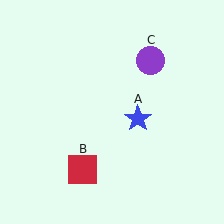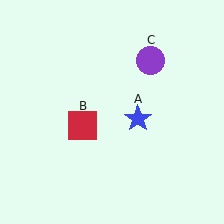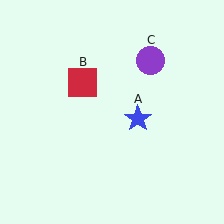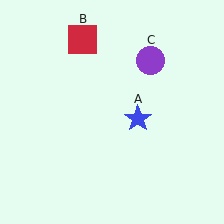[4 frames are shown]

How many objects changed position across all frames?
1 object changed position: red square (object B).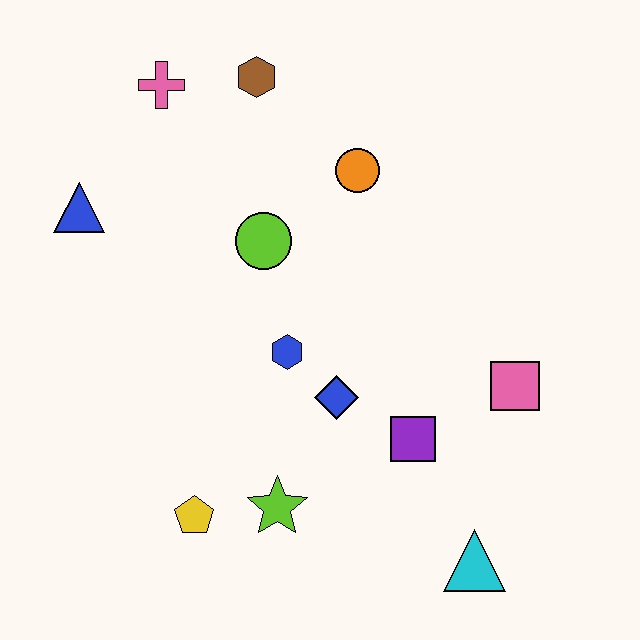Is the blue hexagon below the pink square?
No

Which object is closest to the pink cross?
The brown hexagon is closest to the pink cross.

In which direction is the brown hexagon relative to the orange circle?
The brown hexagon is to the left of the orange circle.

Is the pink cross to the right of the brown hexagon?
No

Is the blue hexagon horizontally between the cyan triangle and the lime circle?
Yes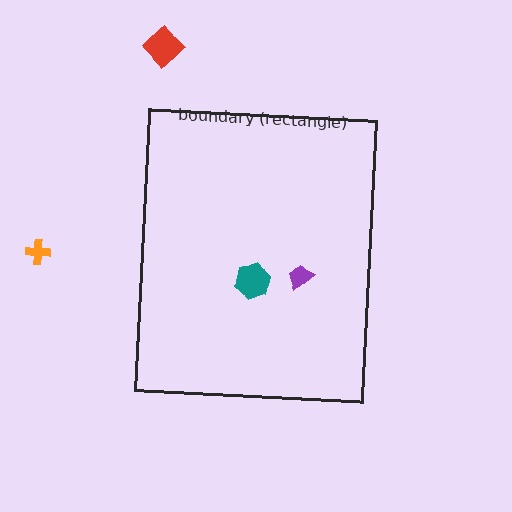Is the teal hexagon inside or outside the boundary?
Inside.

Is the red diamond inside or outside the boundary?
Outside.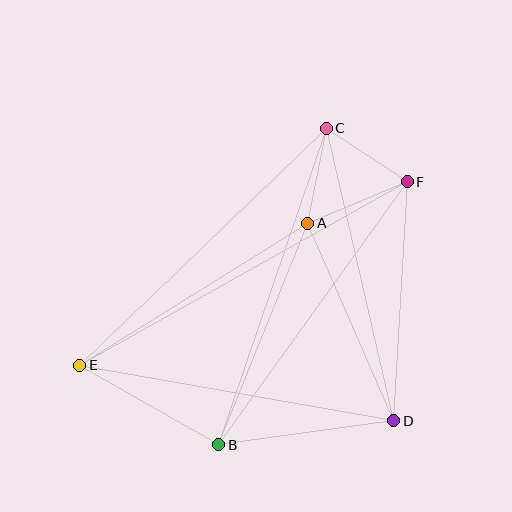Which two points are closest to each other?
Points A and C are closest to each other.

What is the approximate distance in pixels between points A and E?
The distance between A and E is approximately 269 pixels.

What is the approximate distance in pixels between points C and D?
The distance between C and D is approximately 300 pixels.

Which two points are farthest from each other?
Points E and F are farthest from each other.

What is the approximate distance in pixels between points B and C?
The distance between B and C is approximately 335 pixels.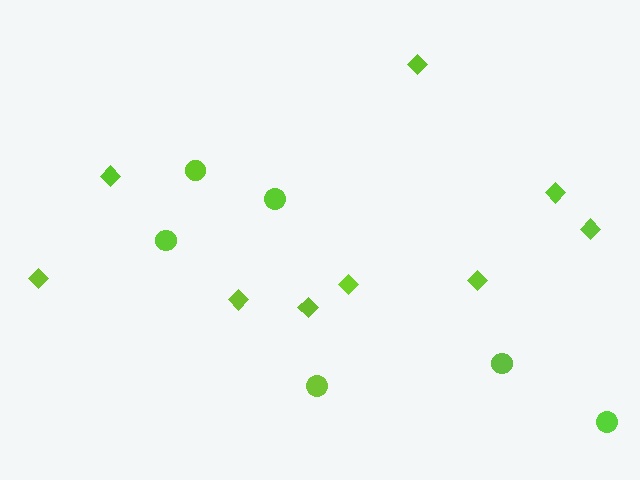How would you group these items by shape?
There are 2 groups: one group of diamonds (9) and one group of circles (6).